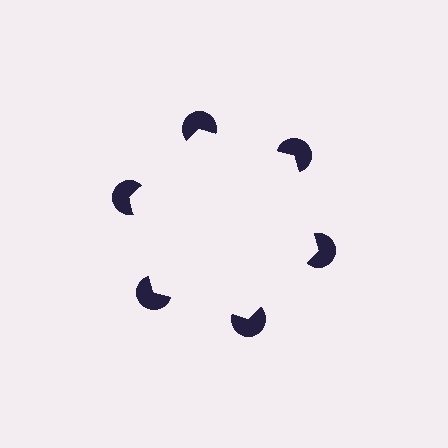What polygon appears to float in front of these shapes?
An illusory hexagon — its edges are inferred from the aligned wedge cuts in the pac-man discs, not physically drawn.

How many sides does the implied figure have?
6 sides.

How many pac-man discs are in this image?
There are 6 — one at each vertex of the illusory hexagon.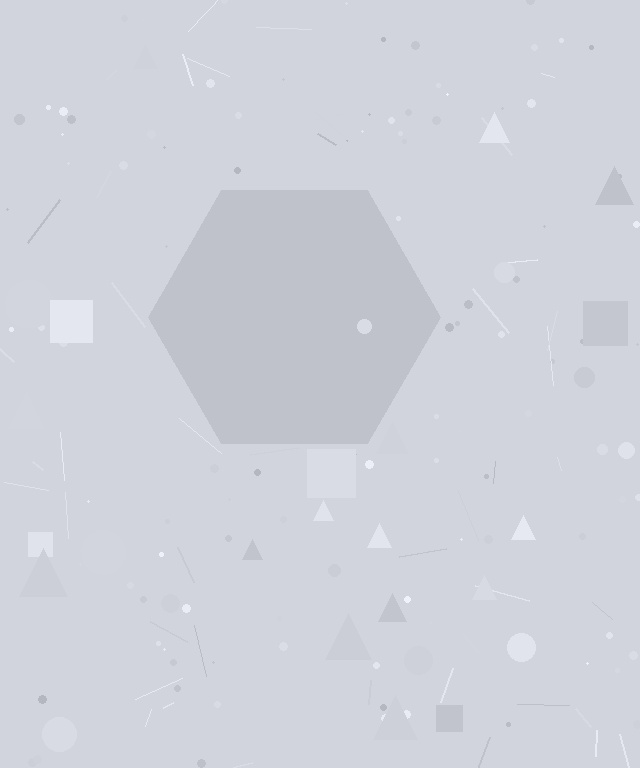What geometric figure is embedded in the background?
A hexagon is embedded in the background.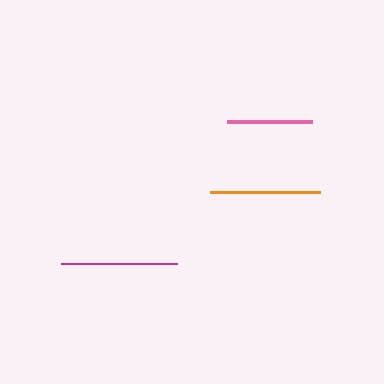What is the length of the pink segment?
The pink segment is approximately 85 pixels long.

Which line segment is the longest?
The magenta line is the longest at approximately 116 pixels.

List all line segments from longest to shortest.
From longest to shortest: magenta, orange, pink.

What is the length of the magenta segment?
The magenta segment is approximately 116 pixels long.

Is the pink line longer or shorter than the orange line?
The orange line is longer than the pink line.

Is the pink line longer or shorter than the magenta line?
The magenta line is longer than the pink line.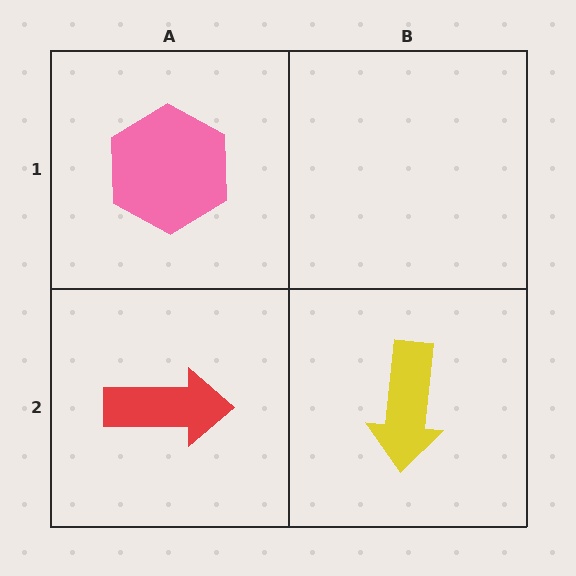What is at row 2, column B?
A yellow arrow.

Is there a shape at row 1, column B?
No, that cell is empty.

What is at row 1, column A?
A pink hexagon.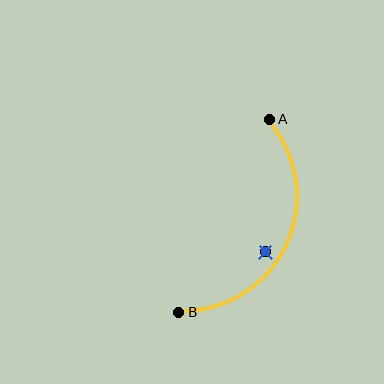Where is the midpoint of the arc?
The arc midpoint is the point on the curve farthest from the straight line joining A and B. It sits to the right of that line.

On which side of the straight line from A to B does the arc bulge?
The arc bulges to the right of the straight line connecting A and B.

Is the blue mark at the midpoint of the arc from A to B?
No — the blue mark does not lie on the arc at all. It sits slightly inside the curve.